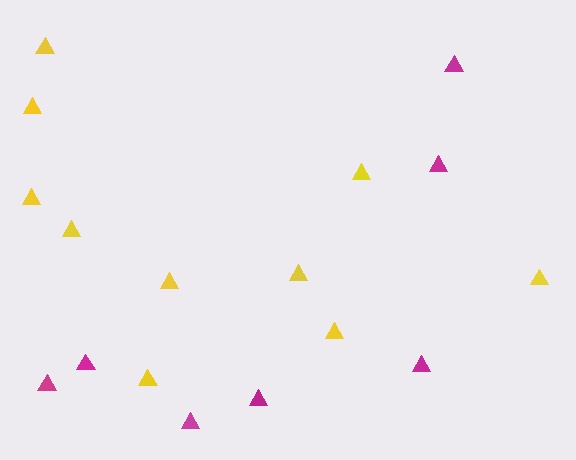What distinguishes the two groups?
There are 2 groups: one group of yellow triangles (10) and one group of magenta triangles (7).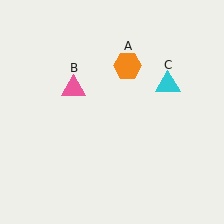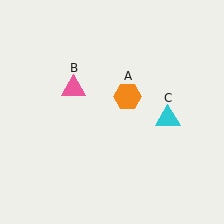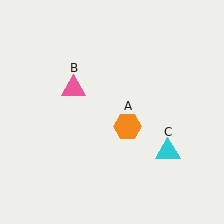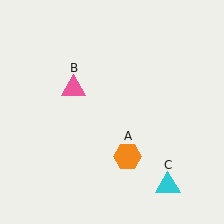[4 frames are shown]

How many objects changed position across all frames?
2 objects changed position: orange hexagon (object A), cyan triangle (object C).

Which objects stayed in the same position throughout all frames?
Pink triangle (object B) remained stationary.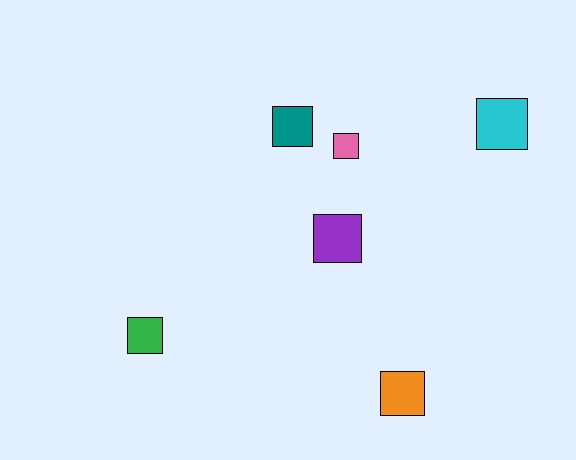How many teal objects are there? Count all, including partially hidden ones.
There is 1 teal object.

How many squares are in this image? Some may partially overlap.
There are 6 squares.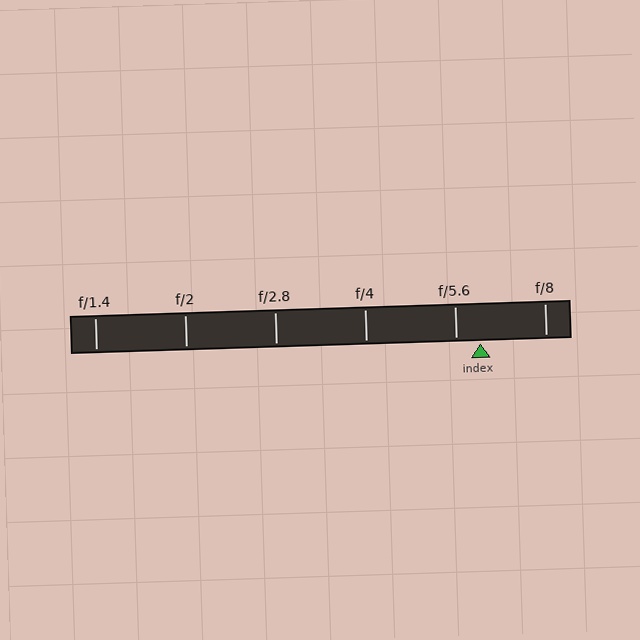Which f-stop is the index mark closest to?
The index mark is closest to f/5.6.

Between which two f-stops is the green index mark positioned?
The index mark is between f/5.6 and f/8.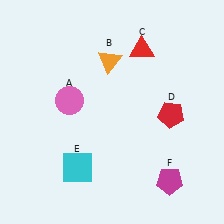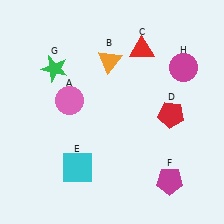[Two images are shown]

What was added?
A green star (G), a magenta circle (H) were added in Image 2.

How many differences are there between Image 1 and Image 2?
There are 2 differences between the two images.